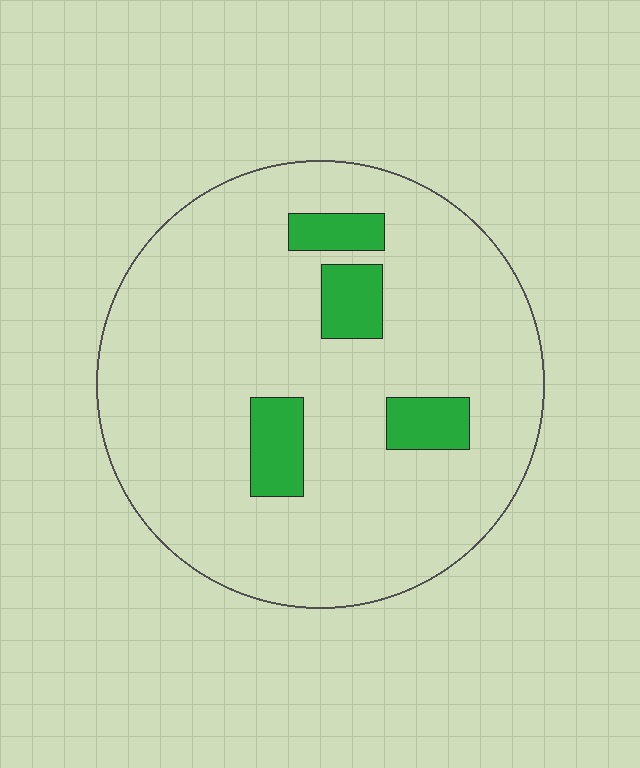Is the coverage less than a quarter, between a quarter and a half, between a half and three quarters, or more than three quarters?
Less than a quarter.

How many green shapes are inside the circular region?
4.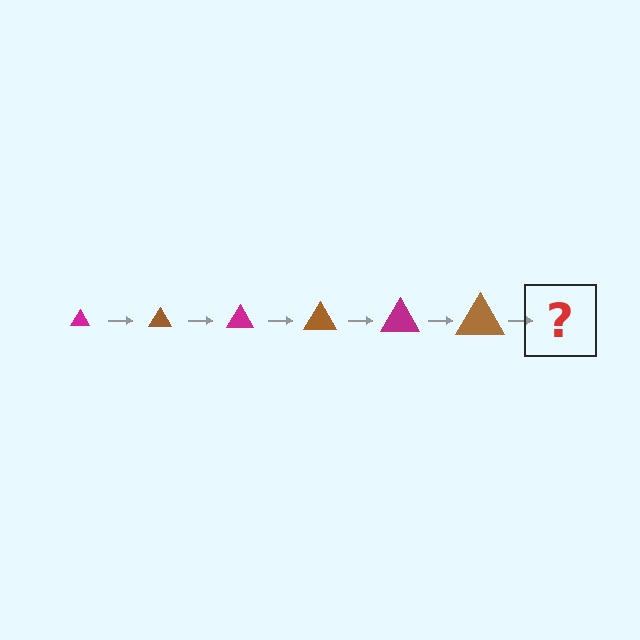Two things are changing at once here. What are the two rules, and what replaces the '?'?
The two rules are that the triangle grows larger each step and the color cycles through magenta and brown. The '?' should be a magenta triangle, larger than the previous one.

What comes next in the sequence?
The next element should be a magenta triangle, larger than the previous one.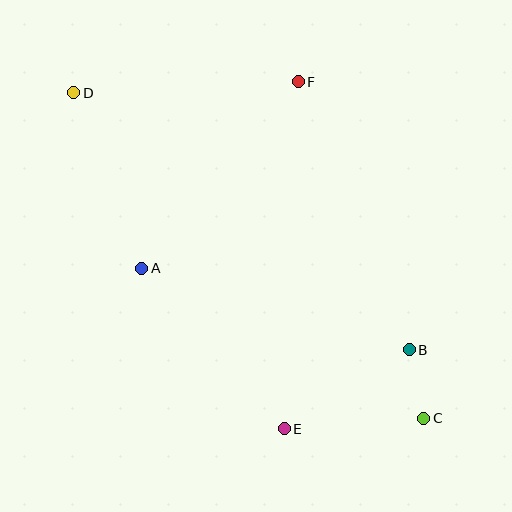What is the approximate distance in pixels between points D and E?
The distance between D and E is approximately 397 pixels.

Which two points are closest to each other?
Points B and C are closest to each other.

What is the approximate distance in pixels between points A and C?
The distance between A and C is approximately 319 pixels.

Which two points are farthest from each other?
Points C and D are farthest from each other.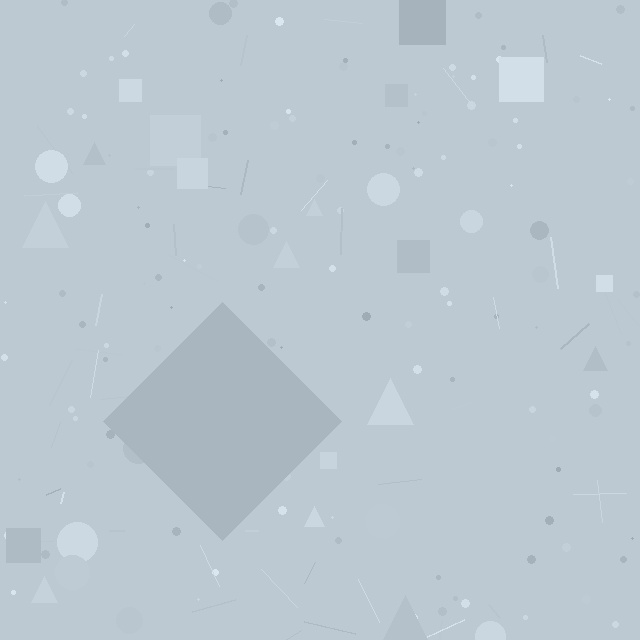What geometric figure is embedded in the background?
A diamond is embedded in the background.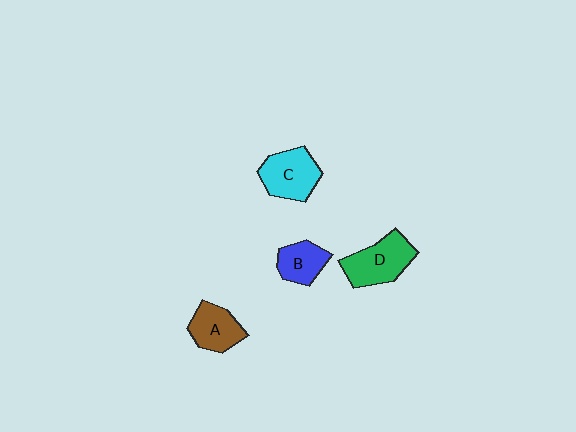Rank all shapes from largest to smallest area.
From largest to smallest: D (green), C (cyan), A (brown), B (blue).